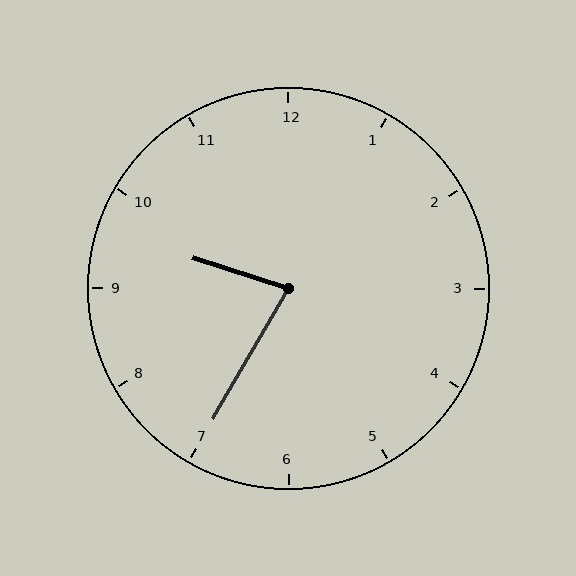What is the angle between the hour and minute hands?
Approximately 78 degrees.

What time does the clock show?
9:35.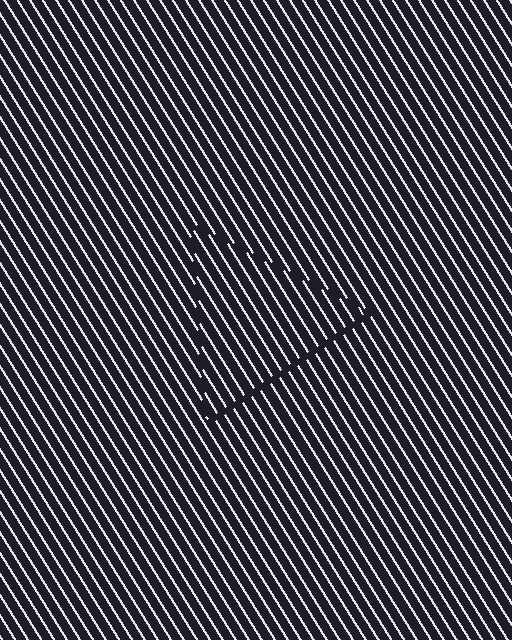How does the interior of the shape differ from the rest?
The interior of the shape contains the same grating, shifted by half a period — the contour is defined by the phase discontinuity where line-ends from the inner and outer gratings abut.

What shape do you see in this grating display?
An illusory triangle. The interior of the shape contains the same grating, shifted by half a period — the contour is defined by the phase discontinuity where line-ends from the inner and outer gratings abut.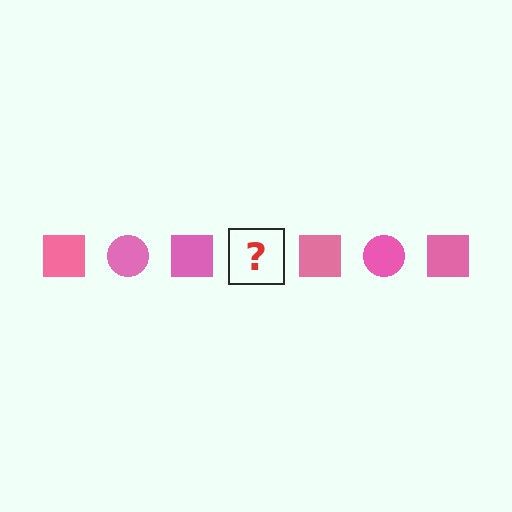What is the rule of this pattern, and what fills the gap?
The rule is that the pattern cycles through square, circle shapes in pink. The gap should be filled with a pink circle.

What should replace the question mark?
The question mark should be replaced with a pink circle.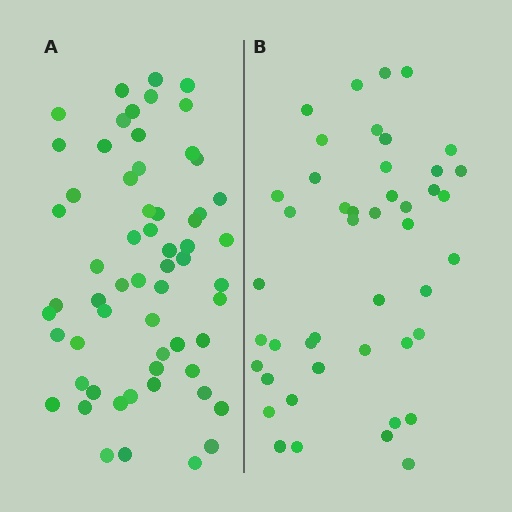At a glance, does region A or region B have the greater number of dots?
Region A (the left region) has more dots.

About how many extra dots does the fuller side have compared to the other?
Region A has approximately 15 more dots than region B.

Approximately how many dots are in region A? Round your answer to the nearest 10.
About 60 dots.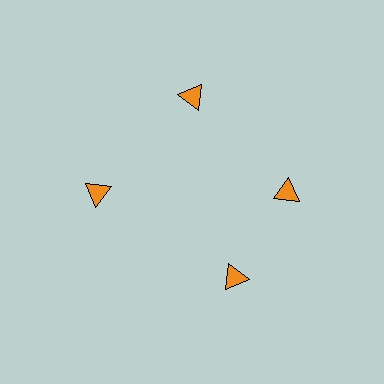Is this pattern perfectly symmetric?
No. The 4 orange triangles are arranged in a ring, but one element near the 6 o'clock position is rotated out of alignment along the ring, breaking the 4-fold rotational symmetry.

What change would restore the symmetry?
The symmetry would be restored by rotating it back into even spacing with its neighbors so that all 4 triangles sit at equal angles and equal distance from the center.